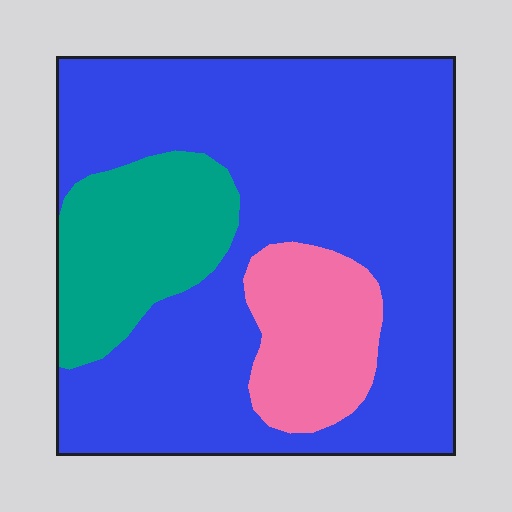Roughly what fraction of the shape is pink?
Pink takes up about one eighth (1/8) of the shape.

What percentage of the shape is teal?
Teal takes up about one sixth (1/6) of the shape.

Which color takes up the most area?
Blue, at roughly 70%.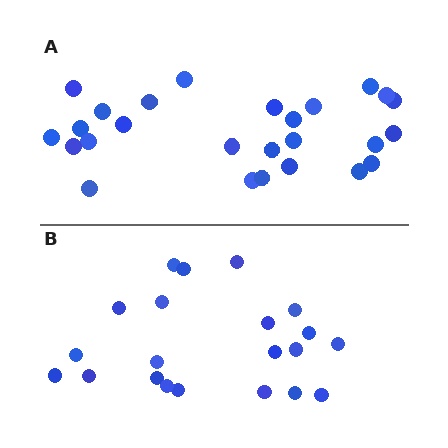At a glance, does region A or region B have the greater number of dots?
Region A (the top region) has more dots.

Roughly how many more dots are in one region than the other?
Region A has about 5 more dots than region B.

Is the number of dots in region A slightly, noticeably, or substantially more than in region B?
Region A has only slightly more — the two regions are fairly close. The ratio is roughly 1.2 to 1.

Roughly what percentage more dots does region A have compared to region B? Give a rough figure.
About 25% more.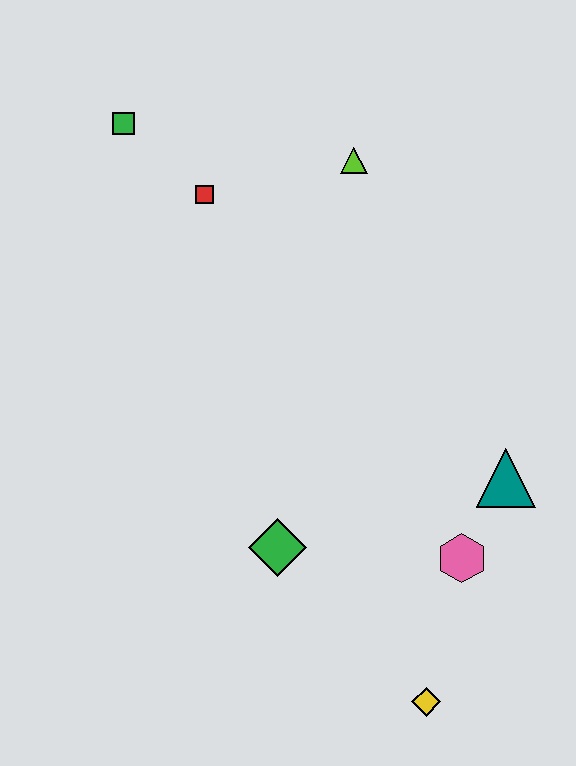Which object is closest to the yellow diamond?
The pink hexagon is closest to the yellow diamond.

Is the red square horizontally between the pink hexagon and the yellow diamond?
No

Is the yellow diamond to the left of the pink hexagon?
Yes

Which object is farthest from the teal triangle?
The green square is farthest from the teal triangle.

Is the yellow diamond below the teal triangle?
Yes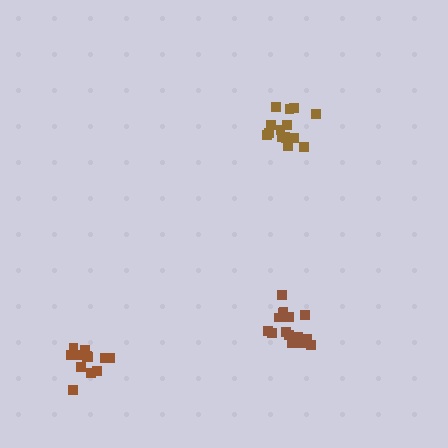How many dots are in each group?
Group 1: 13 dots, Group 2: 15 dots, Group 3: 15 dots (43 total).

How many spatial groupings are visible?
There are 3 spatial groupings.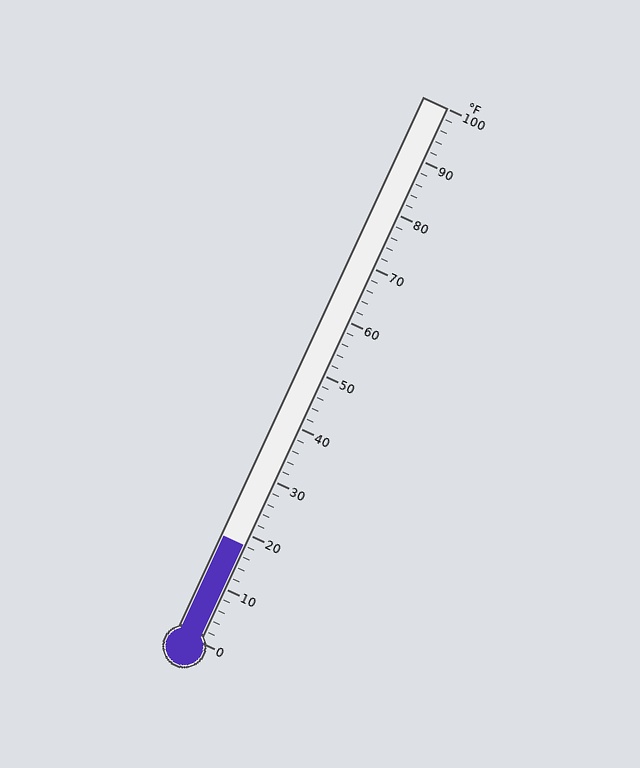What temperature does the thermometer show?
The thermometer shows approximately 18°F.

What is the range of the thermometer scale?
The thermometer scale ranges from 0°F to 100°F.